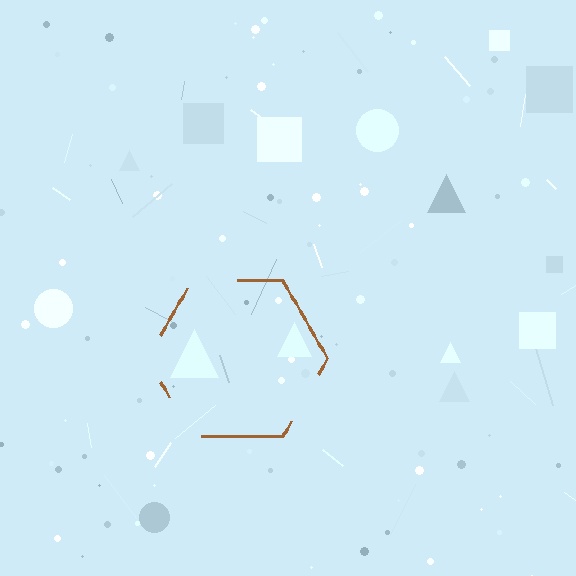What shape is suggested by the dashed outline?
The dashed outline suggests a hexagon.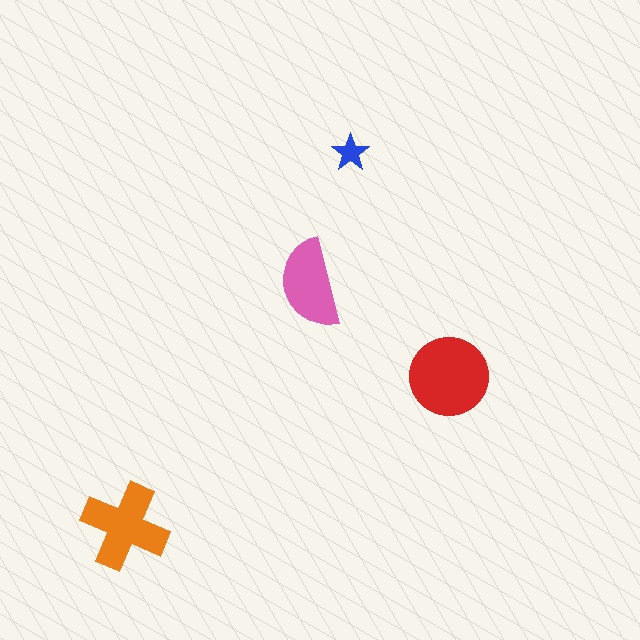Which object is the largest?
The red circle.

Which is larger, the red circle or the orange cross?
The red circle.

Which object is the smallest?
The blue star.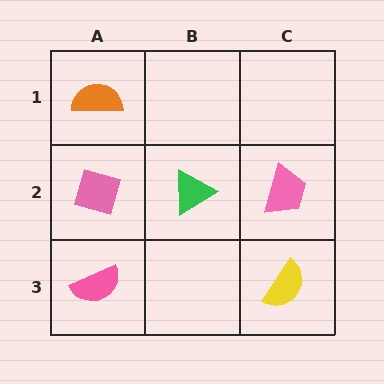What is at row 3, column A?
A pink semicircle.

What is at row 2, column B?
A green triangle.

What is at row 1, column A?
An orange semicircle.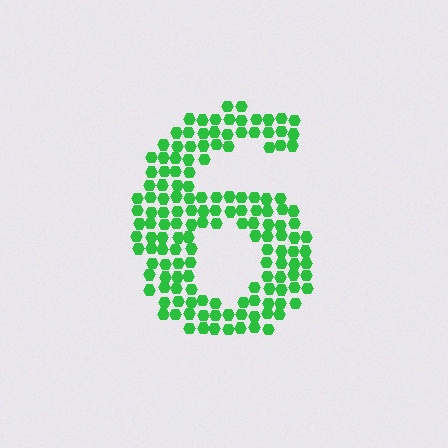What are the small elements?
The small elements are hexagons.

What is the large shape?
The large shape is the digit 6.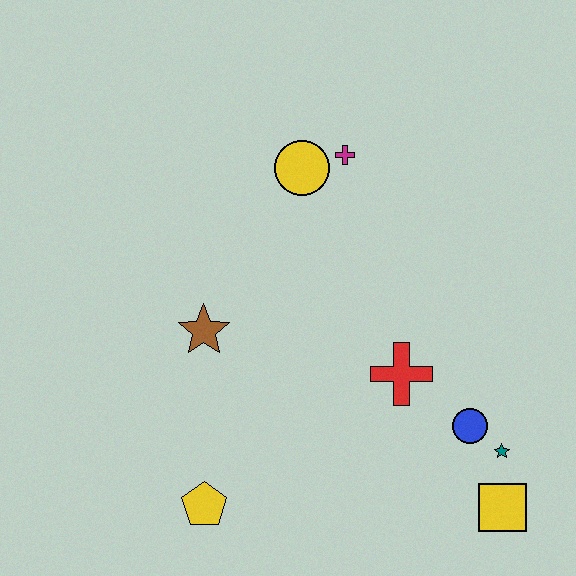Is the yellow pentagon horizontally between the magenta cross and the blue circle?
No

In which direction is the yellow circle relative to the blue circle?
The yellow circle is above the blue circle.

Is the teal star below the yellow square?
No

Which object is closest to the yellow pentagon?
The brown star is closest to the yellow pentagon.